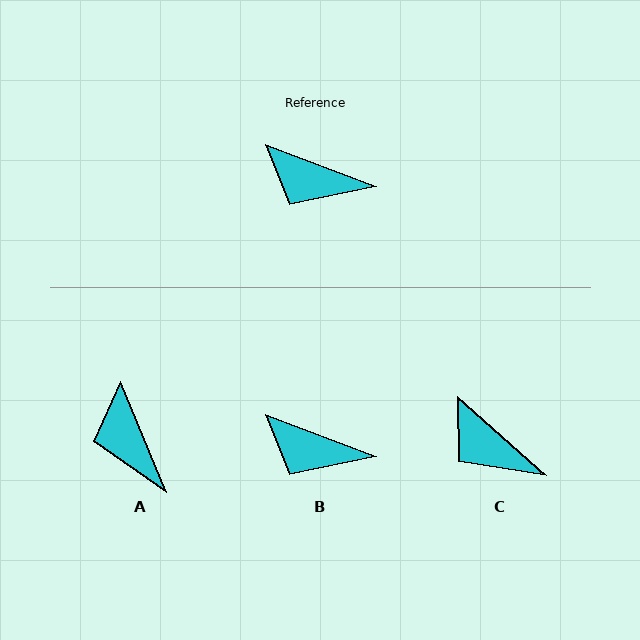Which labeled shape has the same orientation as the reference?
B.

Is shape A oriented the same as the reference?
No, it is off by about 47 degrees.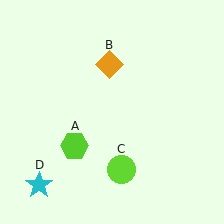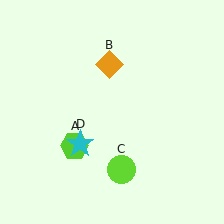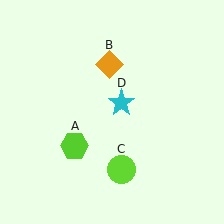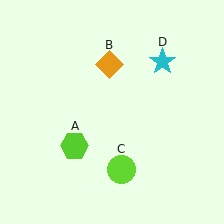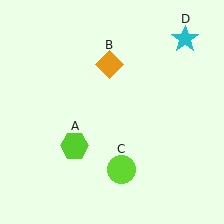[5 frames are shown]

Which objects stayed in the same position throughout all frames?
Lime hexagon (object A) and orange diamond (object B) and lime circle (object C) remained stationary.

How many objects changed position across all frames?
1 object changed position: cyan star (object D).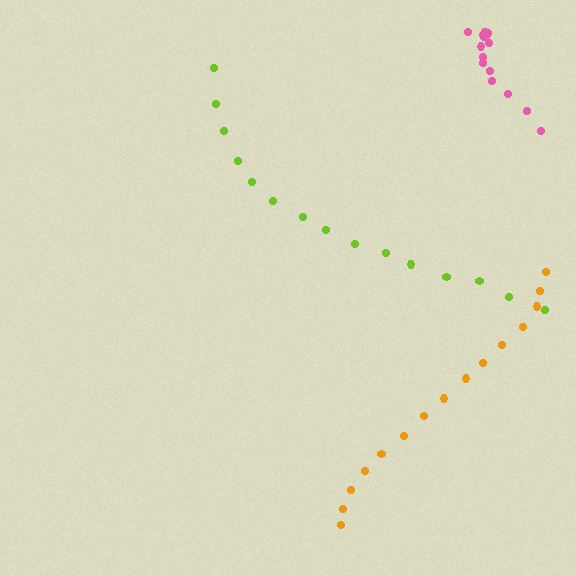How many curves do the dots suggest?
There are 3 distinct paths.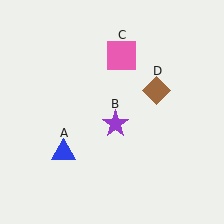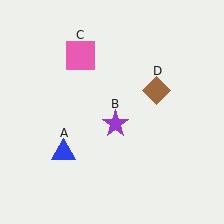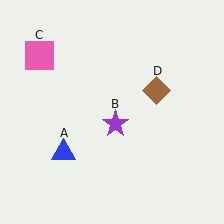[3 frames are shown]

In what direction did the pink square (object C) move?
The pink square (object C) moved left.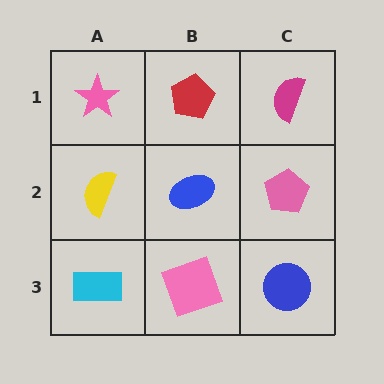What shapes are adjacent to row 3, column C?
A pink pentagon (row 2, column C), a pink square (row 3, column B).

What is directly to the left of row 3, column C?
A pink square.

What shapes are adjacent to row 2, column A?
A pink star (row 1, column A), a cyan rectangle (row 3, column A), a blue ellipse (row 2, column B).